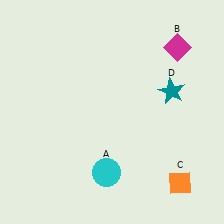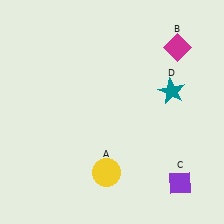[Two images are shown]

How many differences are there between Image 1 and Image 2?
There are 2 differences between the two images.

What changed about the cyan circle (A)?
In Image 1, A is cyan. In Image 2, it changed to yellow.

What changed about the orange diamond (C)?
In Image 1, C is orange. In Image 2, it changed to purple.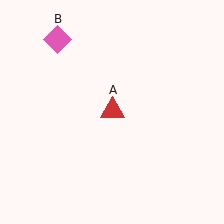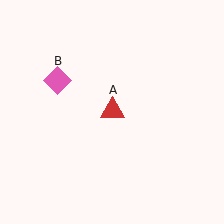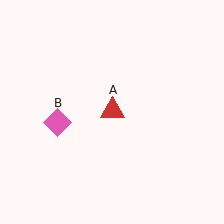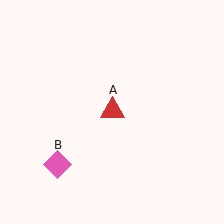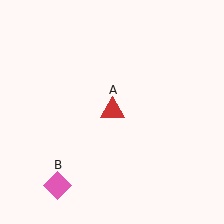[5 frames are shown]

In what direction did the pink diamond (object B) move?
The pink diamond (object B) moved down.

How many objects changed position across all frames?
1 object changed position: pink diamond (object B).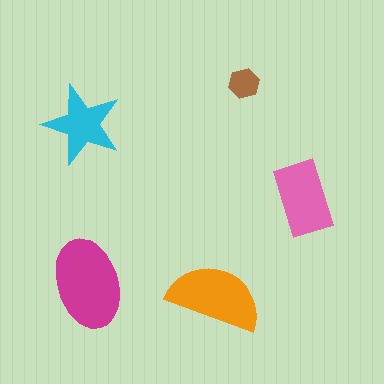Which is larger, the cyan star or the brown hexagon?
The cyan star.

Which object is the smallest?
The brown hexagon.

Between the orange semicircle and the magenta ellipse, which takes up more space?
The magenta ellipse.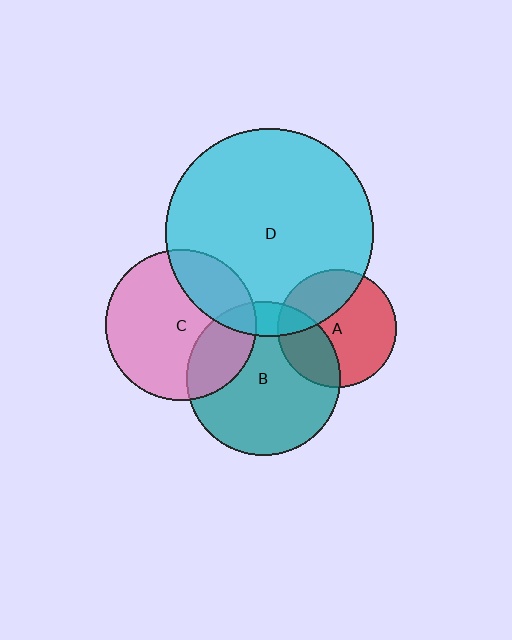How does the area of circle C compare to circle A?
Approximately 1.6 times.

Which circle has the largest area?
Circle D (cyan).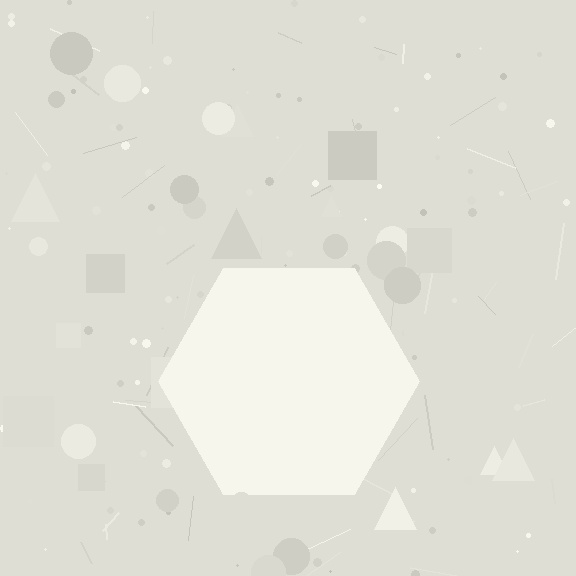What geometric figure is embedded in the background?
A hexagon is embedded in the background.